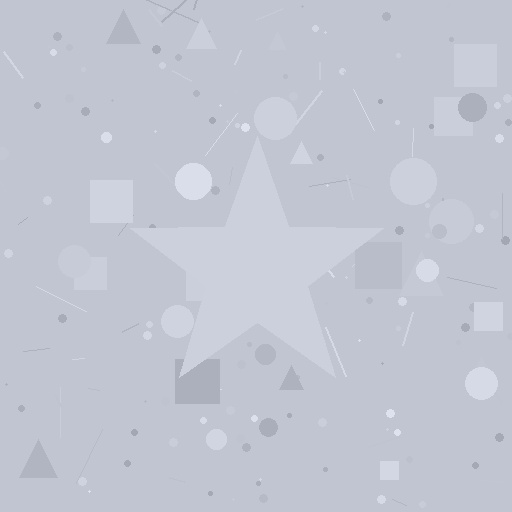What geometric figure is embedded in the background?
A star is embedded in the background.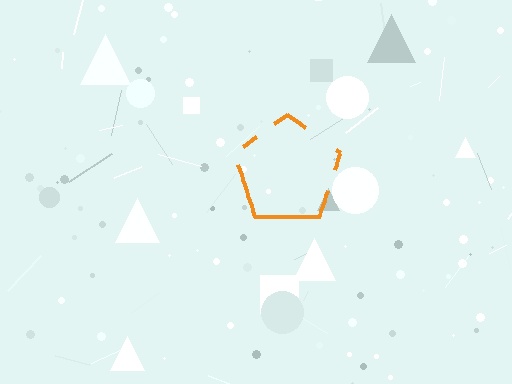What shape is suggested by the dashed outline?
The dashed outline suggests a pentagon.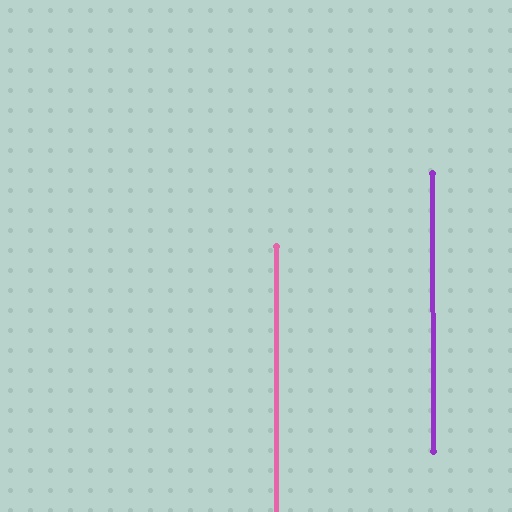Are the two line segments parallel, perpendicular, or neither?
Parallel — their directions differ by only 0.2°.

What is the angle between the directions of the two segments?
Approximately 0 degrees.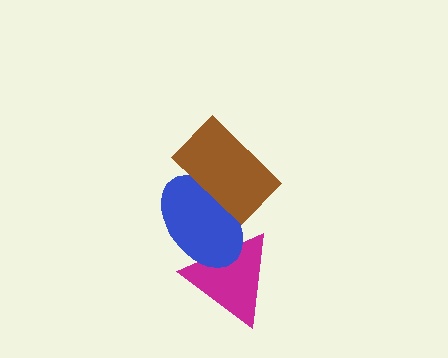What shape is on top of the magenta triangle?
The blue ellipse is on top of the magenta triangle.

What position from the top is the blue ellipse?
The blue ellipse is 2nd from the top.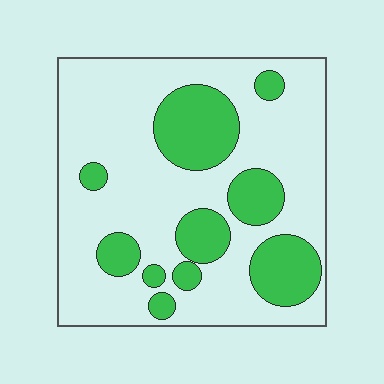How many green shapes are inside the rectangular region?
10.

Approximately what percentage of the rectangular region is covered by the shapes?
Approximately 25%.